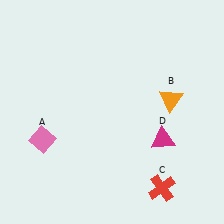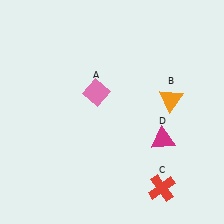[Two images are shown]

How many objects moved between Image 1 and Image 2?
1 object moved between the two images.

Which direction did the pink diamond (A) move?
The pink diamond (A) moved right.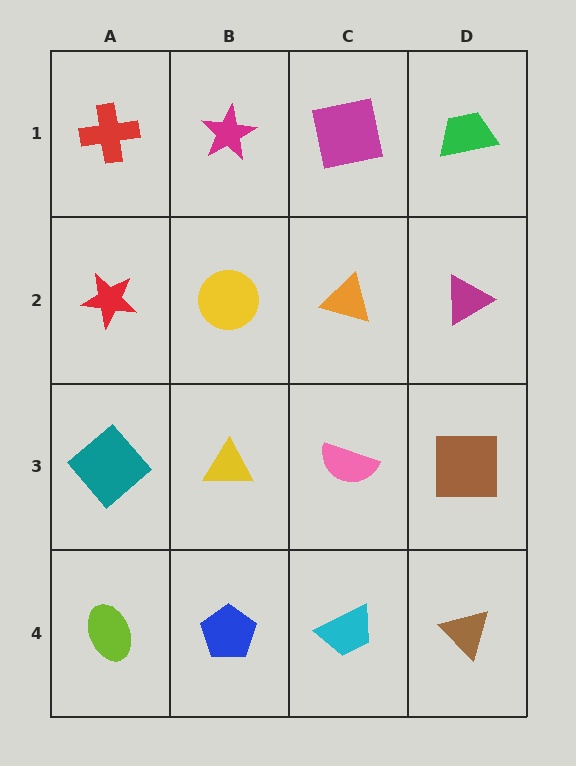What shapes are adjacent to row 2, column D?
A green trapezoid (row 1, column D), a brown square (row 3, column D), an orange triangle (row 2, column C).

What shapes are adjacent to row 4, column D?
A brown square (row 3, column D), a cyan trapezoid (row 4, column C).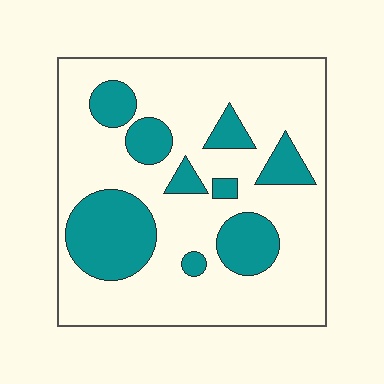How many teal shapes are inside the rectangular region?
9.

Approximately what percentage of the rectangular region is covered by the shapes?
Approximately 25%.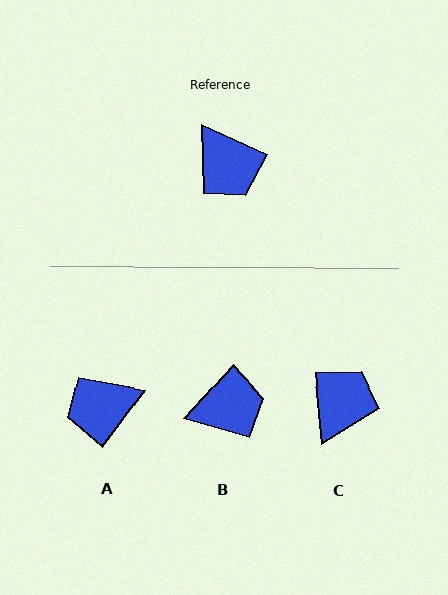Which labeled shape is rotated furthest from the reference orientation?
C, about 120 degrees away.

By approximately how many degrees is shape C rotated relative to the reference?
Approximately 120 degrees counter-clockwise.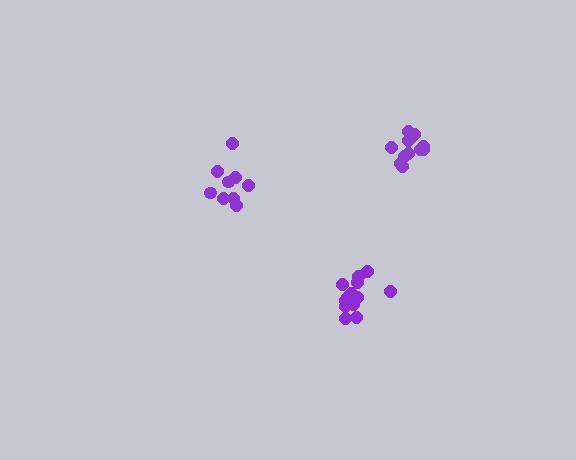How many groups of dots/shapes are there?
There are 3 groups.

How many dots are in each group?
Group 1: 12 dots, Group 2: 13 dots, Group 3: 9 dots (34 total).